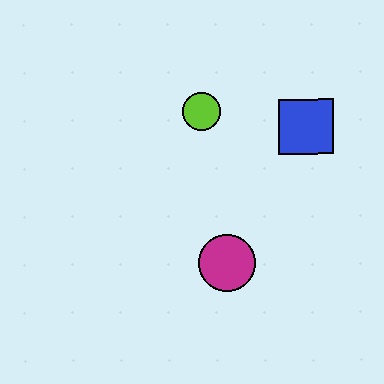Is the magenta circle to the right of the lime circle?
Yes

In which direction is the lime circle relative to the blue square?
The lime circle is to the left of the blue square.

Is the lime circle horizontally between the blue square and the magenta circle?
No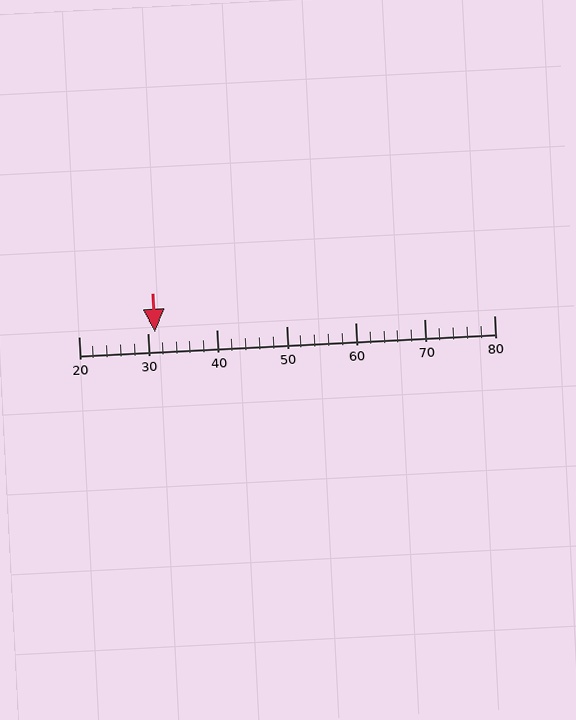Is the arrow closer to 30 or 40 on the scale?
The arrow is closer to 30.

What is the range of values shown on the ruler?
The ruler shows values from 20 to 80.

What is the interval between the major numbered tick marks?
The major tick marks are spaced 10 units apart.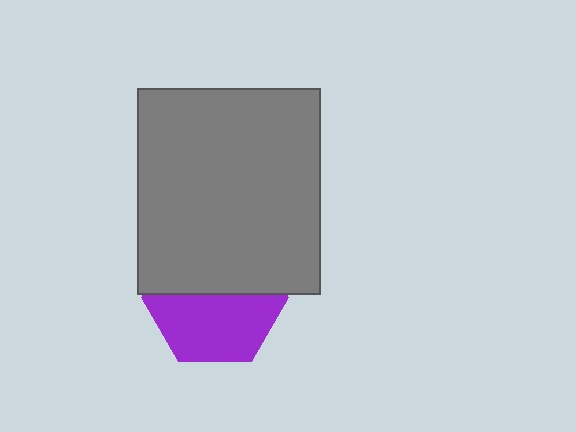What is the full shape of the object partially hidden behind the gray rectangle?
The partially hidden object is a purple hexagon.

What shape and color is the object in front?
The object in front is a gray rectangle.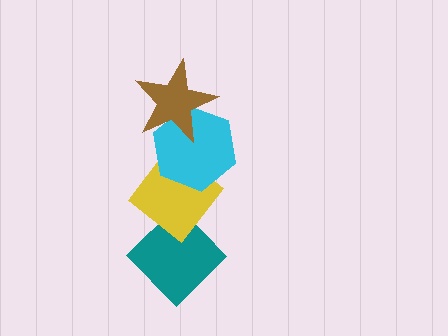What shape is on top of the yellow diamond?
The cyan hexagon is on top of the yellow diamond.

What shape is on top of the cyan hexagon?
The brown star is on top of the cyan hexagon.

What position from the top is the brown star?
The brown star is 1st from the top.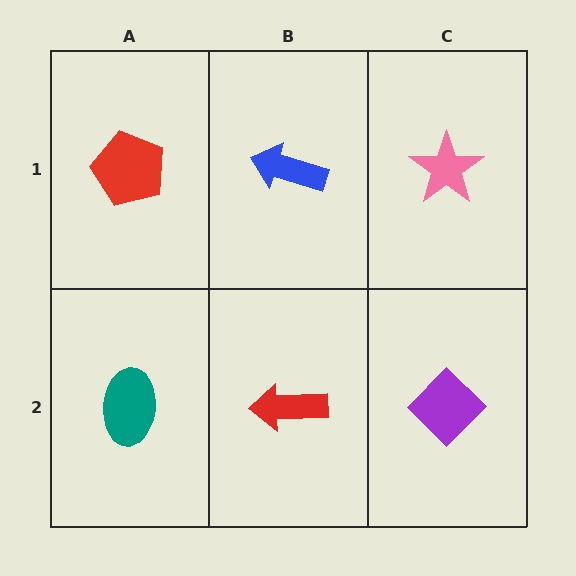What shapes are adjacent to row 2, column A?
A red pentagon (row 1, column A), a red arrow (row 2, column B).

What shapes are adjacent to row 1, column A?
A teal ellipse (row 2, column A), a blue arrow (row 1, column B).